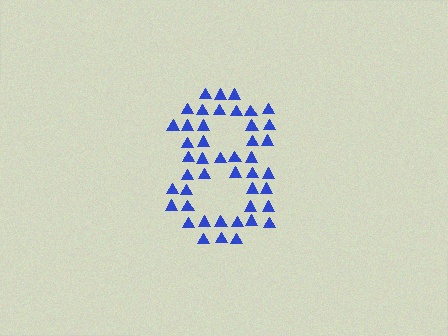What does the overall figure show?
The overall figure shows the digit 8.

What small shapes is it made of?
It is made of small triangles.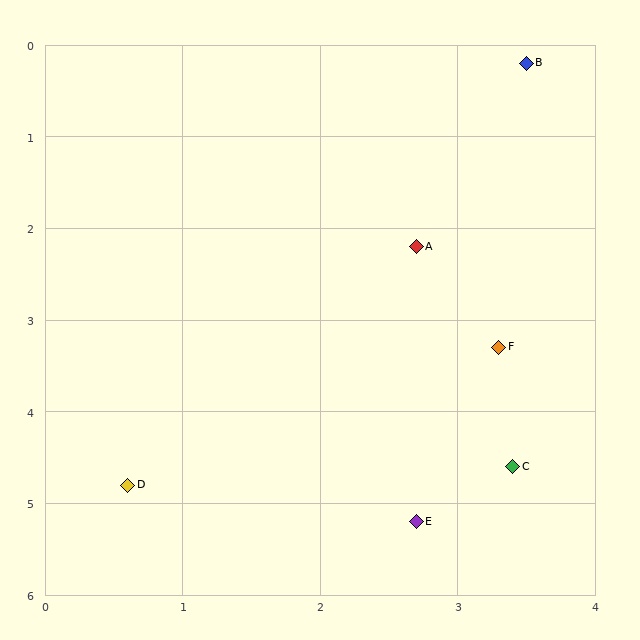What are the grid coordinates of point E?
Point E is at approximately (2.7, 5.2).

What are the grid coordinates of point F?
Point F is at approximately (3.3, 3.3).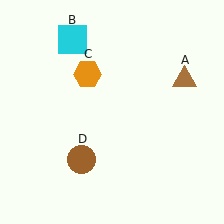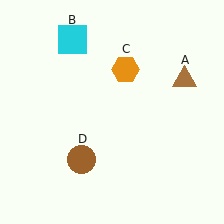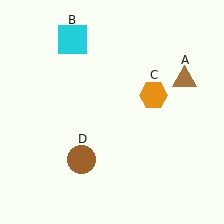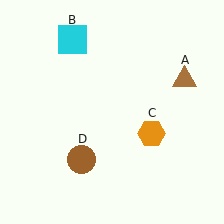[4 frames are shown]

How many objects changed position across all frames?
1 object changed position: orange hexagon (object C).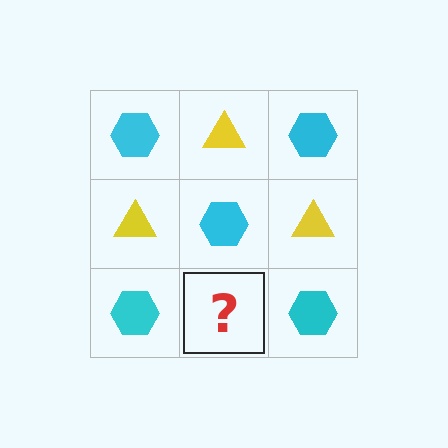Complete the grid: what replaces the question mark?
The question mark should be replaced with a yellow triangle.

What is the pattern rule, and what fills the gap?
The rule is that it alternates cyan hexagon and yellow triangle in a checkerboard pattern. The gap should be filled with a yellow triangle.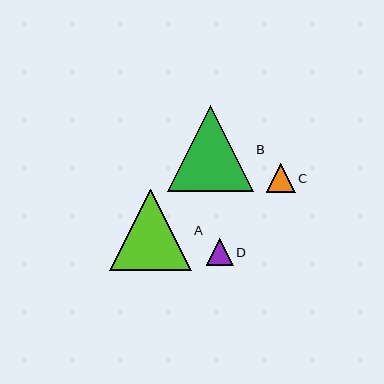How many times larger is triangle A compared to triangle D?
Triangle A is approximately 3.0 times the size of triangle D.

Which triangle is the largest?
Triangle B is the largest with a size of approximately 86 pixels.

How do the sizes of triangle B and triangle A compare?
Triangle B and triangle A are approximately the same size.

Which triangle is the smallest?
Triangle D is the smallest with a size of approximately 27 pixels.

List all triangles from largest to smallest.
From largest to smallest: B, A, C, D.